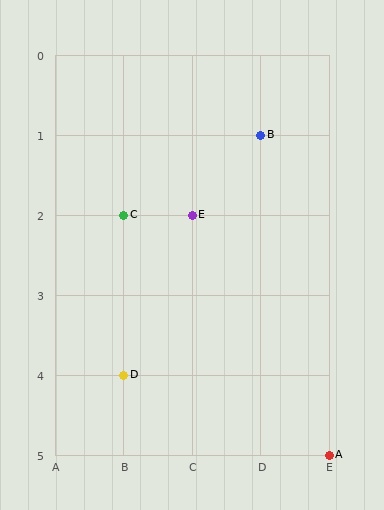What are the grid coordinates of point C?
Point C is at grid coordinates (B, 2).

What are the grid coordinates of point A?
Point A is at grid coordinates (E, 5).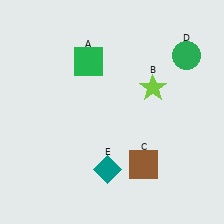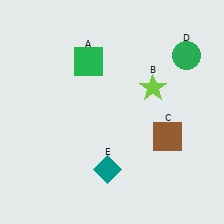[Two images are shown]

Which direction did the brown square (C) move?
The brown square (C) moved up.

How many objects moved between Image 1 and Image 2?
1 object moved between the two images.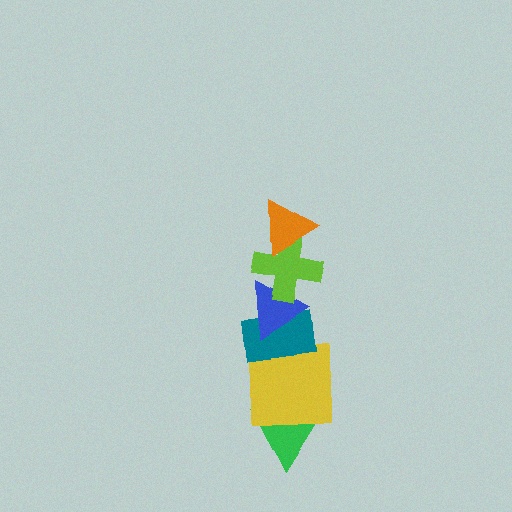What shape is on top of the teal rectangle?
The blue triangle is on top of the teal rectangle.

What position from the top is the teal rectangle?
The teal rectangle is 4th from the top.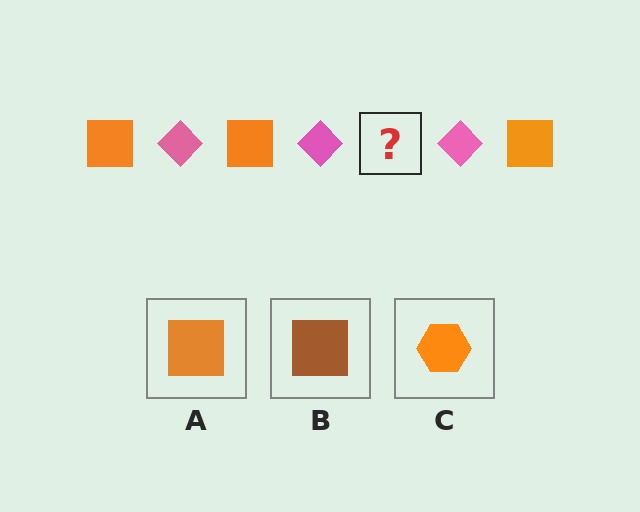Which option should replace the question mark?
Option A.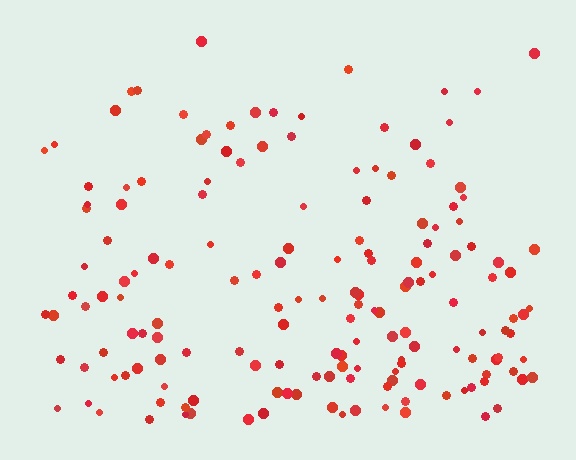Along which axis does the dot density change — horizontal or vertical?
Vertical.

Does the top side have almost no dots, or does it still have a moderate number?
Still a moderate number, just noticeably fewer than the bottom.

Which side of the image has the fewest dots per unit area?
The top.